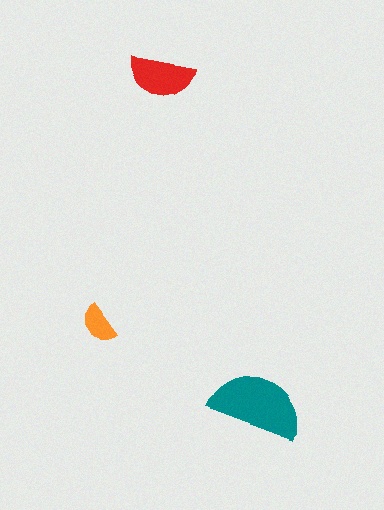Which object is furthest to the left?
The orange semicircle is leftmost.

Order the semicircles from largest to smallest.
the teal one, the red one, the orange one.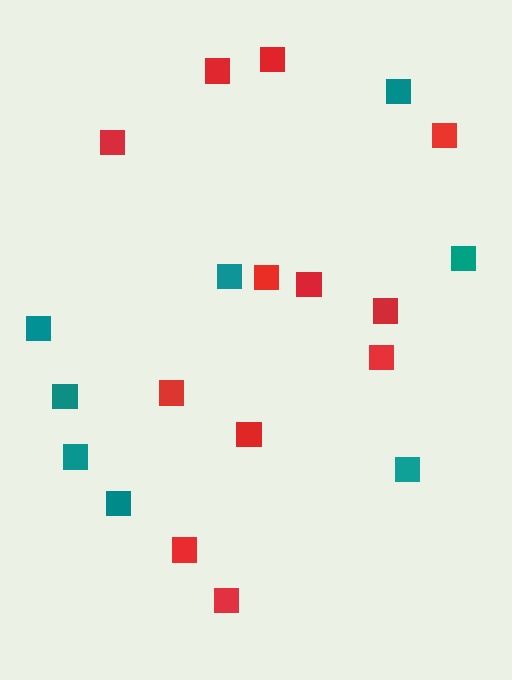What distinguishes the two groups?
There are 2 groups: one group of teal squares (8) and one group of red squares (12).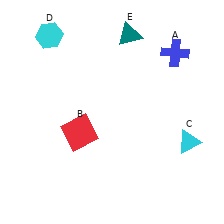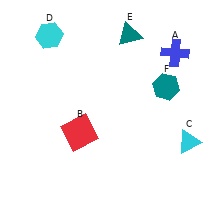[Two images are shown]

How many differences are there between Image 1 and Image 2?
There is 1 difference between the two images.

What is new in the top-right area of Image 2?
A teal hexagon (F) was added in the top-right area of Image 2.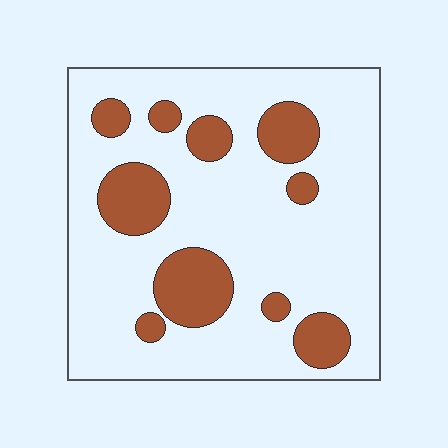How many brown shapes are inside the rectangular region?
10.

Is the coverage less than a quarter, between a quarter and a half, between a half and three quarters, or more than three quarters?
Less than a quarter.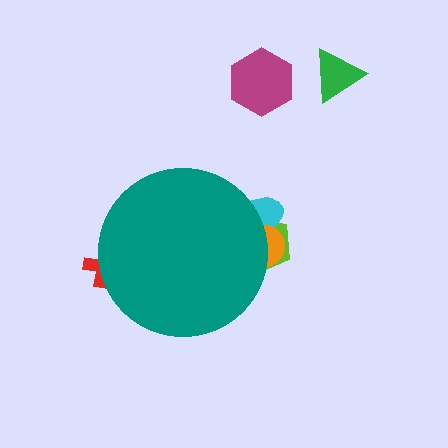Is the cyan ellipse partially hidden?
Yes, the cyan ellipse is partially hidden behind the teal circle.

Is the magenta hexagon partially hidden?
No, the magenta hexagon is fully visible.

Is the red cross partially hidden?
Yes, the red cross is partially hidden behind the teal circle.